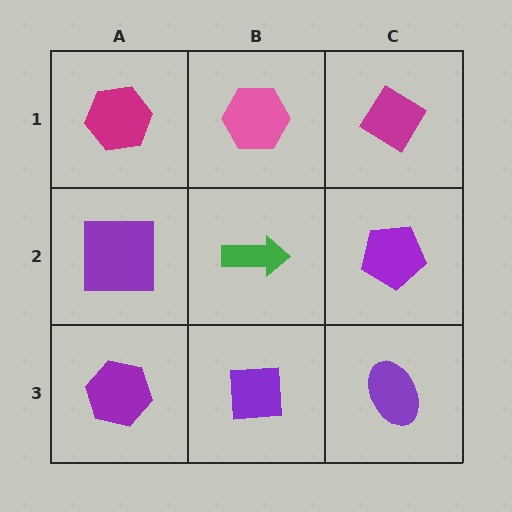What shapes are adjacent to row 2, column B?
A pink hexagon (row 1, column B), a purple square (row 3, column B), a purple square (row 2, column A), a purple pentagon (row 2, column C).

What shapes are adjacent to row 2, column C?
A magenta diamond (row 1, column C), a purple ellipse (row 3, column C), a green arrow (row 2, column B).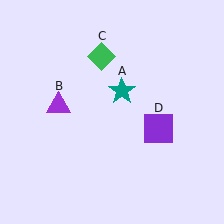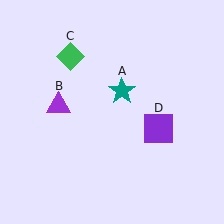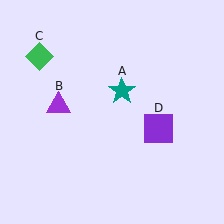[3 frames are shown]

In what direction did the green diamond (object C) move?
The green diamond (object C) moved left.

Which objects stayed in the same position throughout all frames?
Teal star (object A) and purple triangle (object B) and purple square (object D) remained stationary.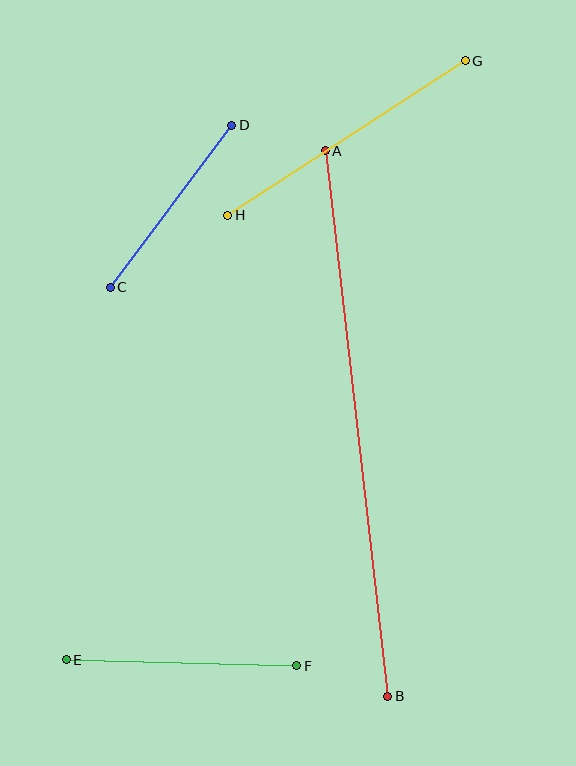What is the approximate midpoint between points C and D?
The midpoint is at approximately (171, 206) pixels.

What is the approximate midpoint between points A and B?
The midpoint is at approximately (356, 424) pixels.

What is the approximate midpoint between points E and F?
The midpoint is at approximately (182, 663) pixels.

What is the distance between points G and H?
The distance is approximately 284 pixels.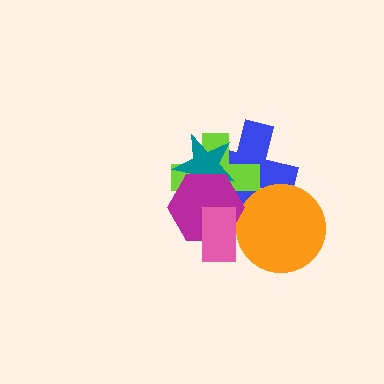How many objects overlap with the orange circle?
2 objects overlap with the orange circle.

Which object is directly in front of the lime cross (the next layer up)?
The teal star is directly in front of the lime cross.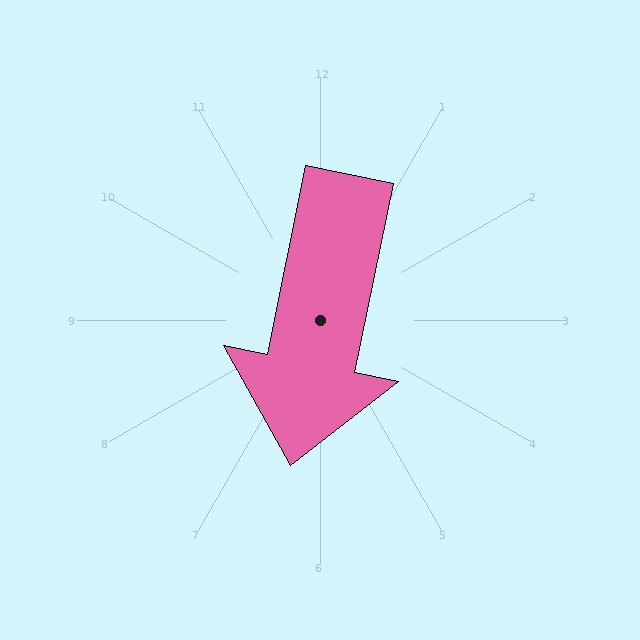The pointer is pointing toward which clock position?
Roughly 6 o'clock.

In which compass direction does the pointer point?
South.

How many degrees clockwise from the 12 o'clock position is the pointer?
Approximately 191 degrees.